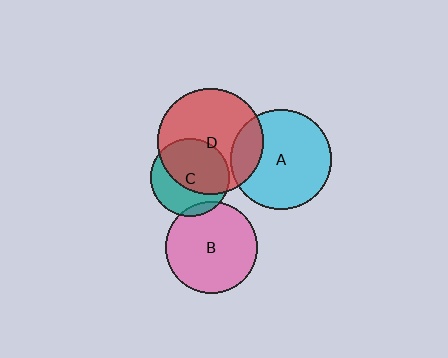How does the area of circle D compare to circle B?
Approximately 1.3 times.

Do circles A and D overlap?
Yes.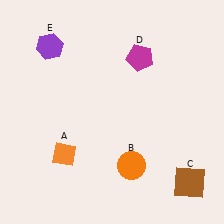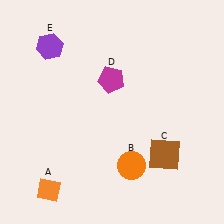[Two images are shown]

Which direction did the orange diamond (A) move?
The orange diamond (A) moved down.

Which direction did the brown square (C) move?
The brown square (C) moved up.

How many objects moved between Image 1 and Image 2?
3 objects moved between the two images.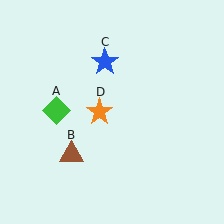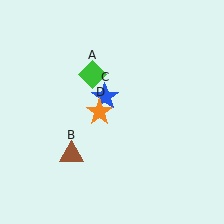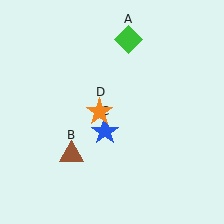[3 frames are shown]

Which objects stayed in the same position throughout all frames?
Brown triangle (object B) and orange star (object D) remained stationary.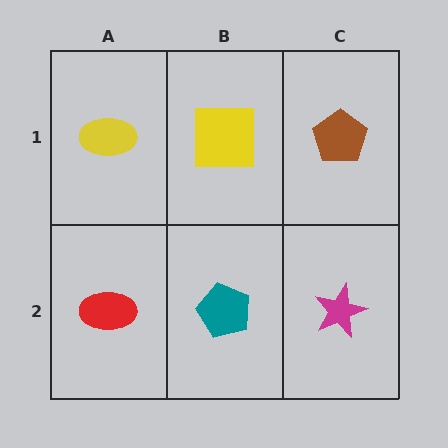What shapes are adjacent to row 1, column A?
A red ellipse (row 2, column A), a yellow square (row 1, column B).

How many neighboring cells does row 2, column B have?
3.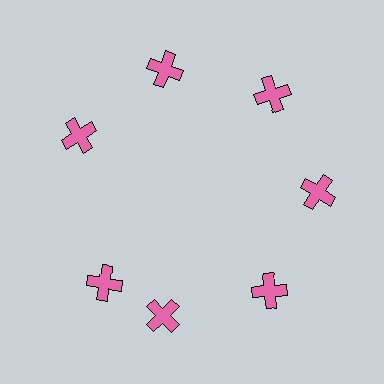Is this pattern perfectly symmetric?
No. The 7 pink crosses are arranged in a ring, but one element near the 8 o'clock position is rotated out of alignment along the ring, breaking the 7-fold rotational symmetry.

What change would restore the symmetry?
The symmetry would be restored by rotating it back into even spacing with its neighbors so that all 7 crosses sit at equal angles and equal distance from the center.